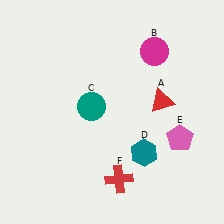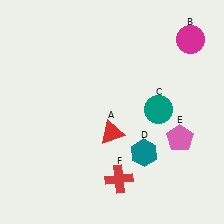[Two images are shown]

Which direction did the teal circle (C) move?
The teal circle (C) moved right.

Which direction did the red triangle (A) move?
The red triangle (A) moved left.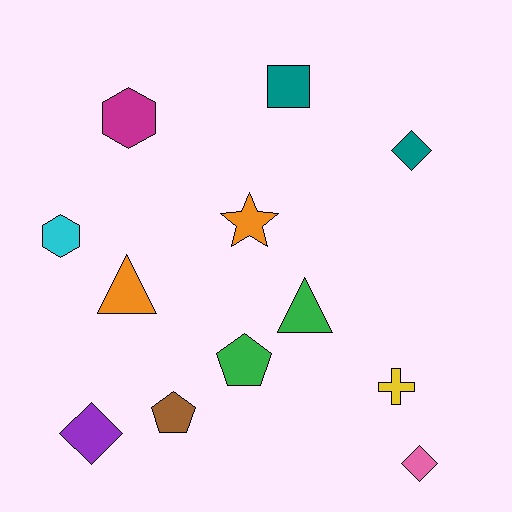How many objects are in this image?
There are 12 objects.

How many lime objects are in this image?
There are no lime objects.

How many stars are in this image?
There is 1 star.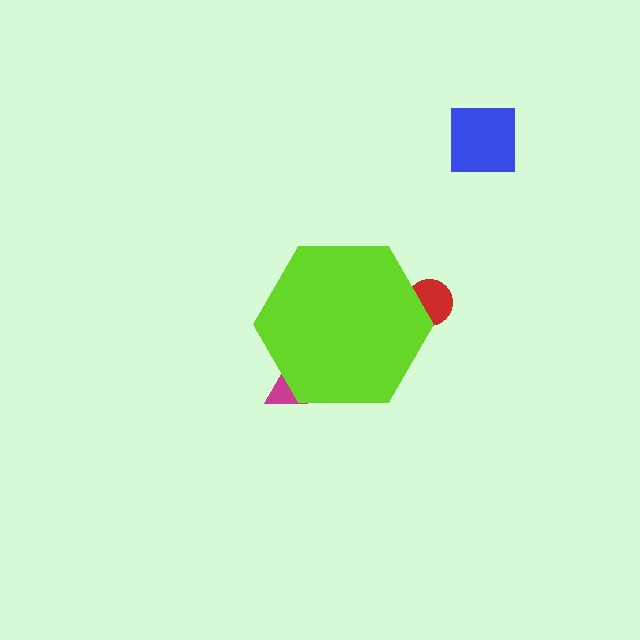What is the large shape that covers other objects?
A lime hexagon.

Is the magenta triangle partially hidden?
Yes, the magenta triangle is partially hidden behind the lime hexagon.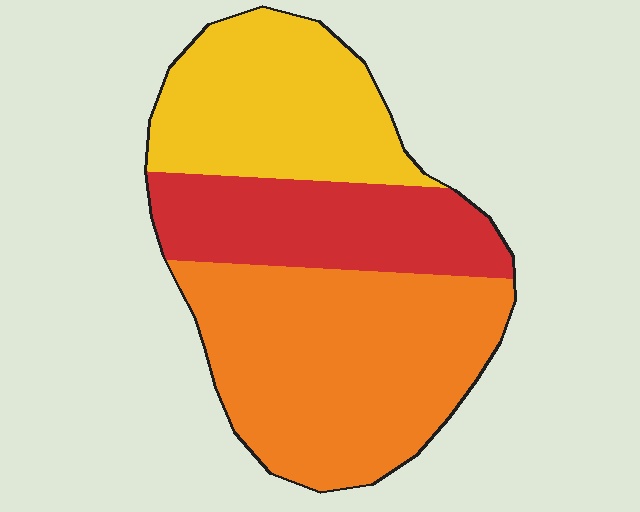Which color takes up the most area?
Orange, at roughly 45%.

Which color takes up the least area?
Red, at roughly 25%.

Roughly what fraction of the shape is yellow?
Yellow covers about 30% of the shape.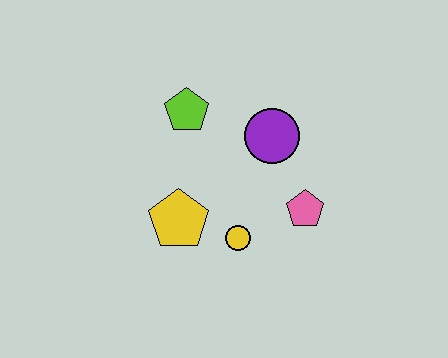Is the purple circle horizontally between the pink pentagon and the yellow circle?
Yes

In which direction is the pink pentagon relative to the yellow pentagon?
The pink pentagon is to the right of the yellow pentagon.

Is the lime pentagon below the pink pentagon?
No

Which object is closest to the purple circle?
The pink pentagon is closest to the purple circle.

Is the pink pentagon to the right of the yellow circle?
Yes